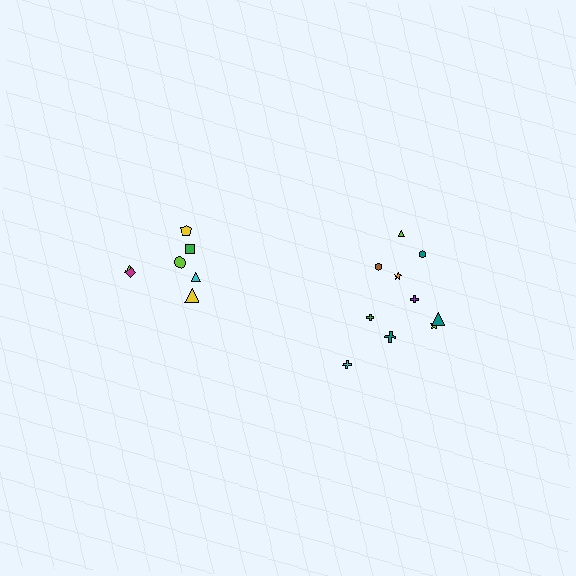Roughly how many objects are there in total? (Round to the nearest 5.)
Roughly 15 objects in total.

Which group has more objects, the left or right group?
The right group.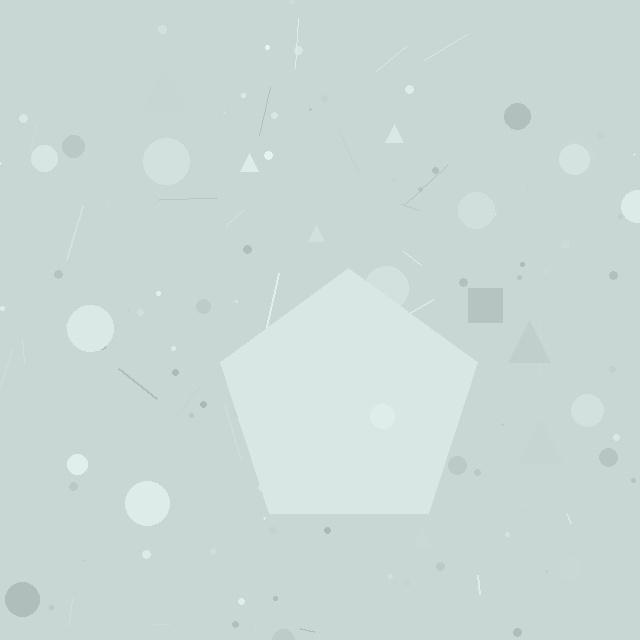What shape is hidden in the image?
A pentagon is hidden in the image.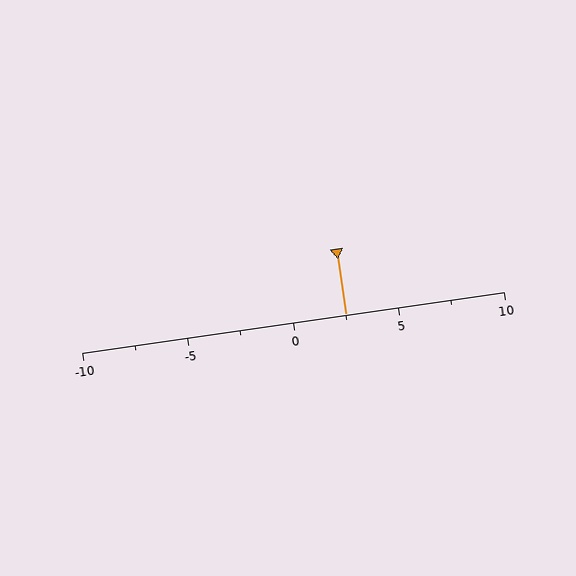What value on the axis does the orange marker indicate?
The marker indicates approximately 2.5.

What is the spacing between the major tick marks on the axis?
The major ticks are spaced 5 apart.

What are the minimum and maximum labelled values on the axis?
The axis runs from -10 to 10.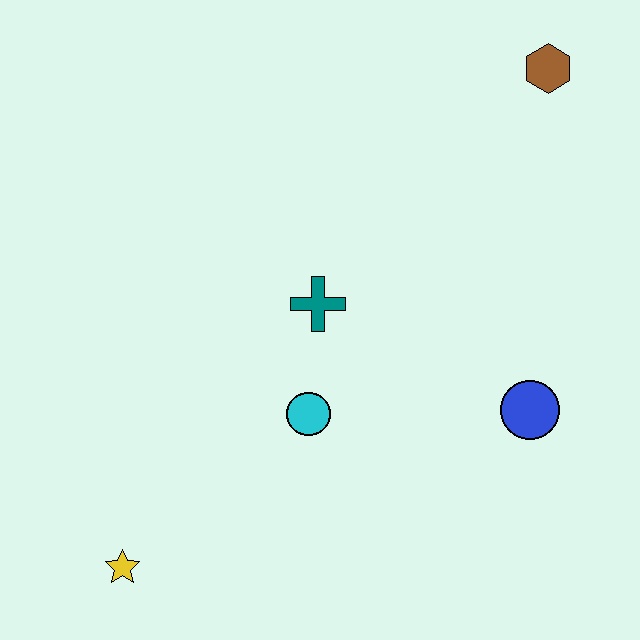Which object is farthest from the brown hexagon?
The yellow star is farthest from the brown hexagon.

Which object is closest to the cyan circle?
The teal cross is closest to the cyan circle.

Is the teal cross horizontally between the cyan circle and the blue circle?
Yes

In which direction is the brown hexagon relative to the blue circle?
The brown hexagon is above the blue circle.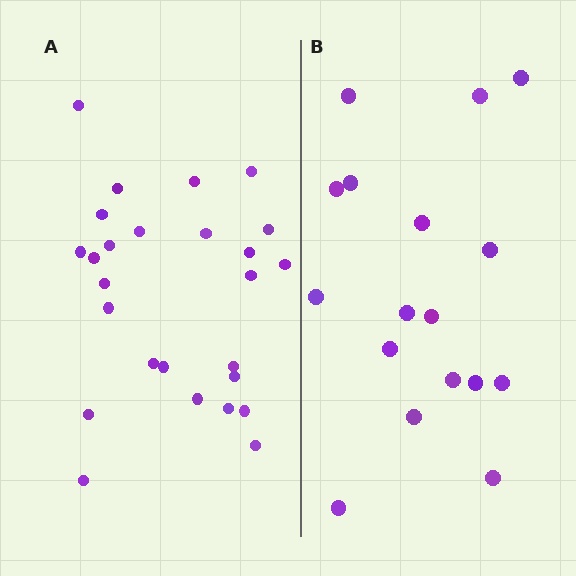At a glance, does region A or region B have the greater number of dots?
Region A (the left region) has more dots.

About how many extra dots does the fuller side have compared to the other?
Region A has roughly 8 or so more dots than region B.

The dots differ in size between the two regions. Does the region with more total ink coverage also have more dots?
No. Region B has more total ink coverage because its dots are larger, but region A actually contains more individual dots. Total area can be misleading — the number of items is what matters here.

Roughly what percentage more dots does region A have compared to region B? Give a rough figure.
About 55% more.